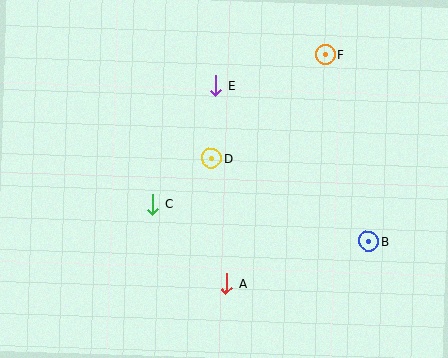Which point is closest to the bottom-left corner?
Point C is closest to the bottom-left corner.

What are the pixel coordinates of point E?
Point E is at (216, 85).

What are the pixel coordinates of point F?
Point F is at (325, 55).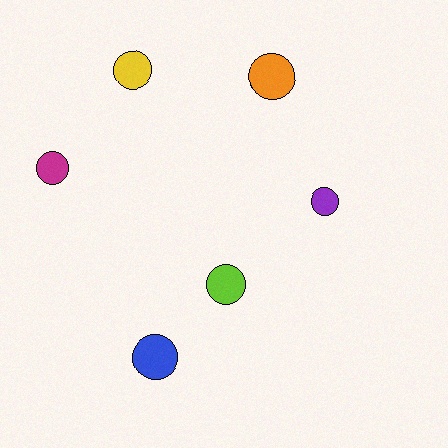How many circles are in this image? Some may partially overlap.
There are 6 circles.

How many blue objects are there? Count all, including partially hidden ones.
There is 1 blue object.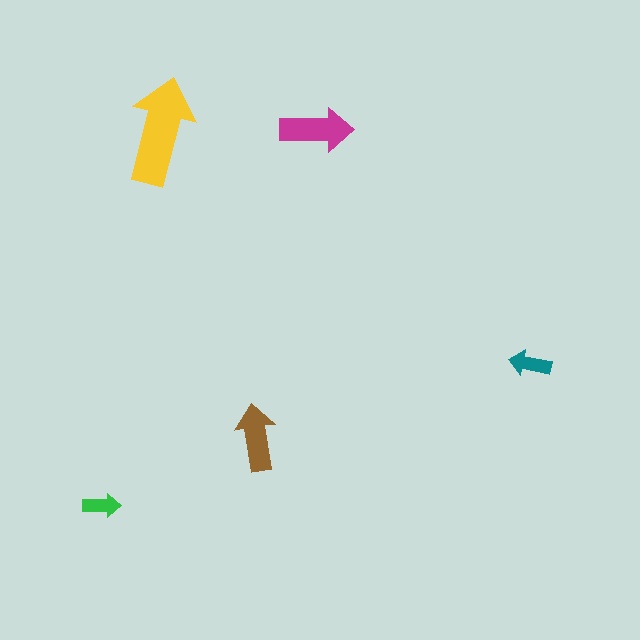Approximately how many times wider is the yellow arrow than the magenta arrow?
About 1.5 times wider.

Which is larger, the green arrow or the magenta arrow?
The magenta one.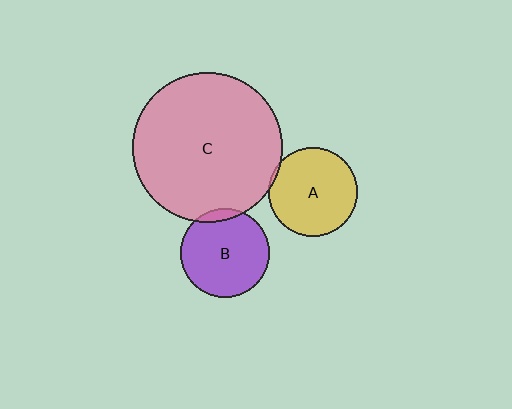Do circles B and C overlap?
Yes.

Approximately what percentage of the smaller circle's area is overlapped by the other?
Approximately 5%.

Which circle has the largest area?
Circle C (pink).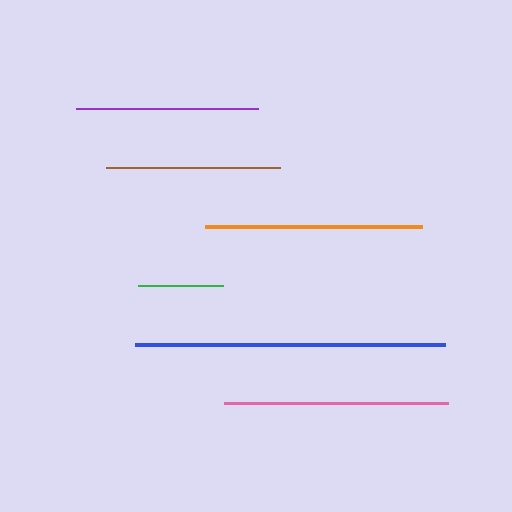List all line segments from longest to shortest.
From longest to shortest: blue, pink, orange, purple, brown, green.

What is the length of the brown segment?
The brown segment is approximately 174 pixels long.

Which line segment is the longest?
The blue line is the longest at approximately 310 pixels.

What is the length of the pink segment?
The pink segment is approximately 224 pixels long.